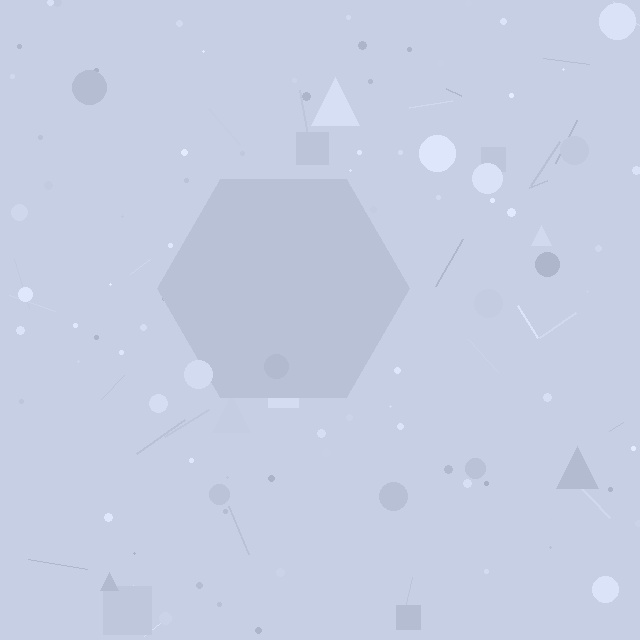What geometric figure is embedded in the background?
A hexagon is embedded in the background.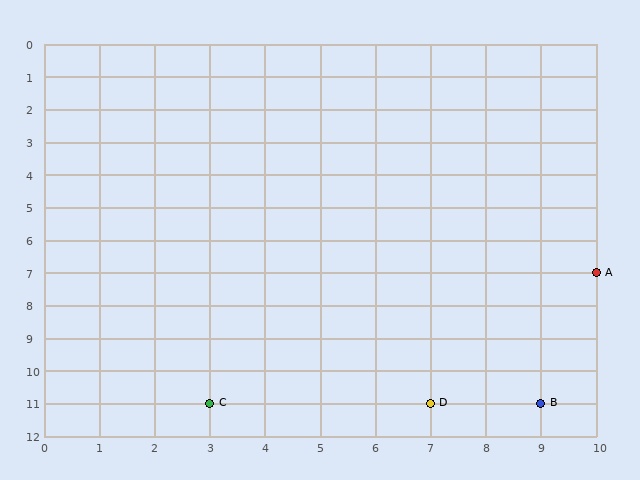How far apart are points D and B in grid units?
Points D and B are 2 columns apart.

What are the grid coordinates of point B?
Point B is at grid coordinates (9, 11).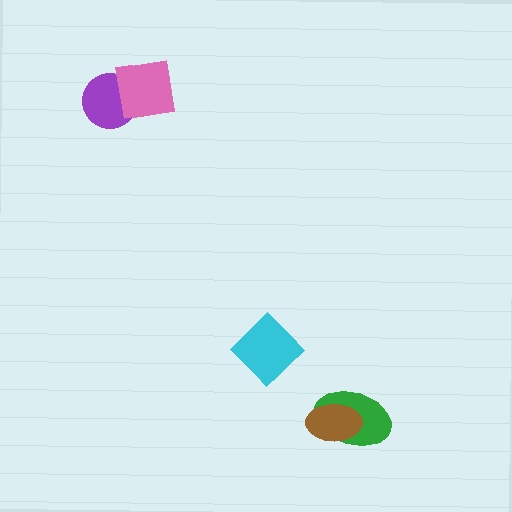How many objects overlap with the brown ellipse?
1 object overlaps with the brown ellipse.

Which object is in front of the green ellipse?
The brown ellipse is in front of the green ellipse.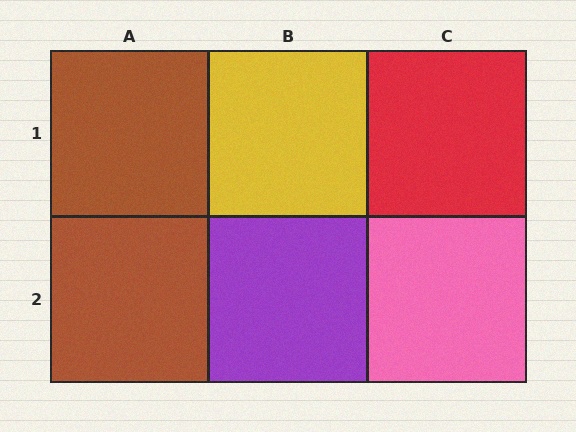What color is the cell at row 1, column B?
Yellow.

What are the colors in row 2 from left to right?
Brown, purple, pink.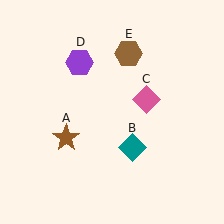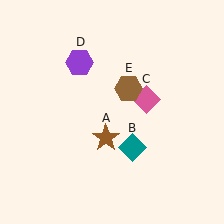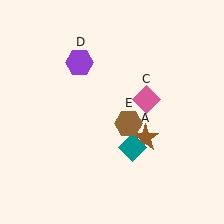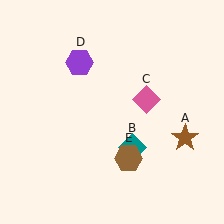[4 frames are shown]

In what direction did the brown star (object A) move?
The brown star (object A) moved right.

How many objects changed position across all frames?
2 objects changed position: brown star (object A), brown hexagon (object E).